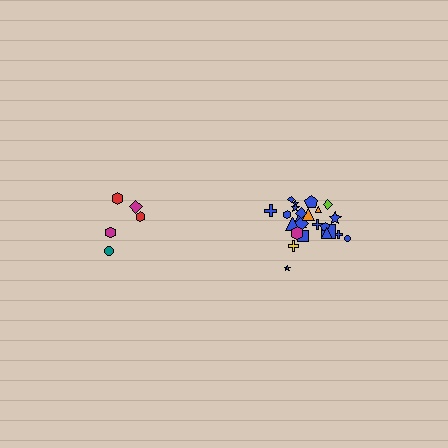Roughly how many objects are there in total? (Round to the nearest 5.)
Roughly 30 objects in total.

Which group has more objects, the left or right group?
The right group.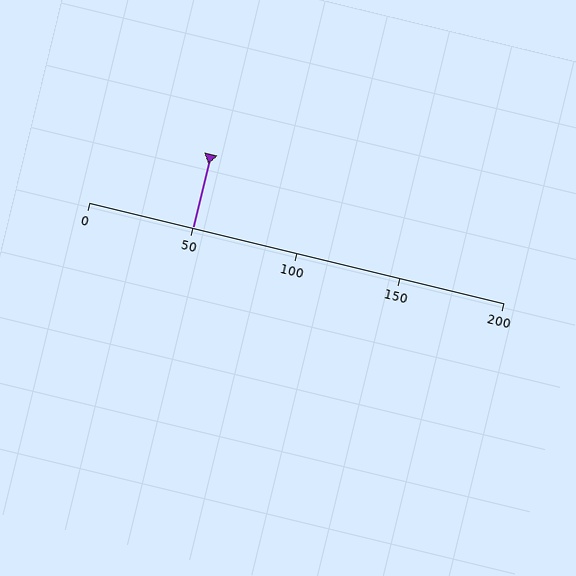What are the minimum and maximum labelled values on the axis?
The axis runs from 0 to 200.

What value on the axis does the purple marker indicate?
The marker indicates approximately 50.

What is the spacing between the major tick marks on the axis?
The major ticks are spaced 50 apart.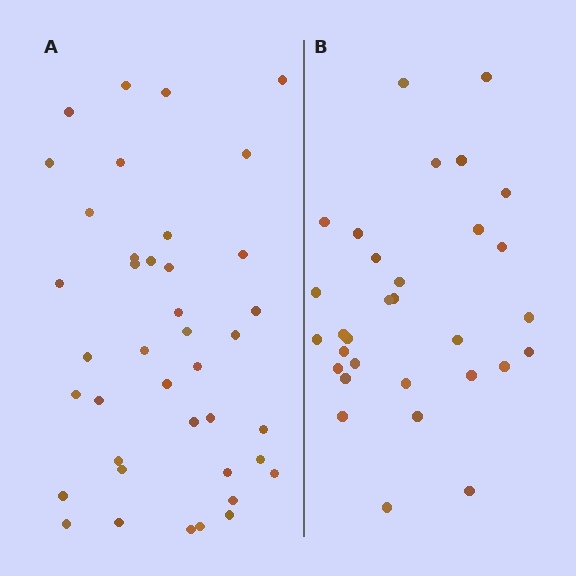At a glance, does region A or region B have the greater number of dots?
Region A (the left region) has more dots.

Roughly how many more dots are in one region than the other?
Region A has roughly 8 or so more dots than region B.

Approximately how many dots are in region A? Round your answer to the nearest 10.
About 40 dots.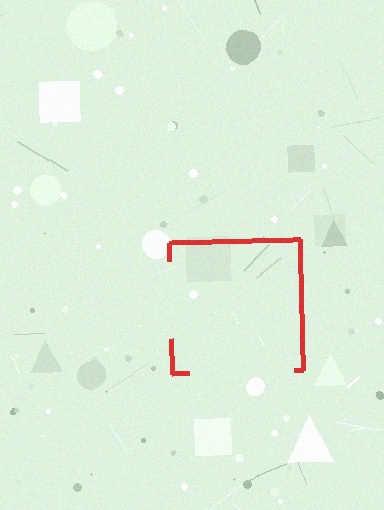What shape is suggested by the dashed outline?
The dashed outline suggests a square.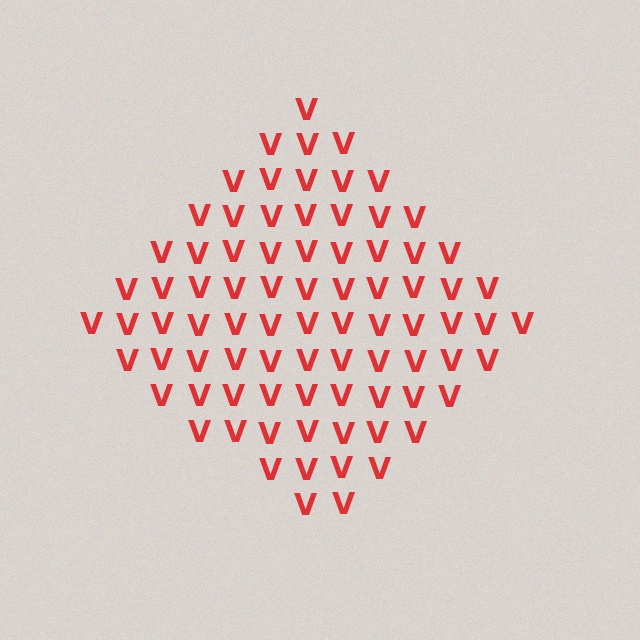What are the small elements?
The small elements are letter V's.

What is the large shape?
The large shape is a diamond.